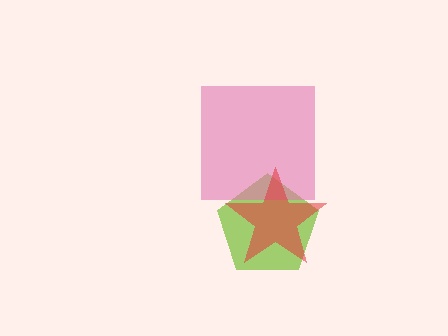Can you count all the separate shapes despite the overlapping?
Yes, there are 3 separate shapes.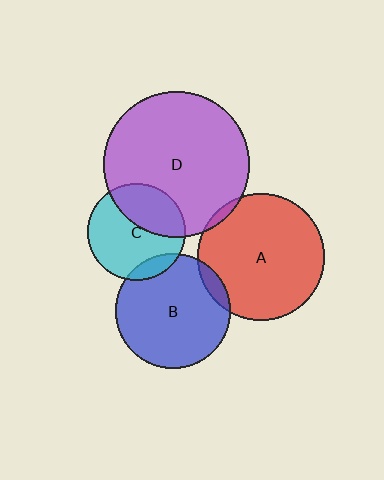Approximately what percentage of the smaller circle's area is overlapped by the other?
Approximately 10%.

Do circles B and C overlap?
Yes.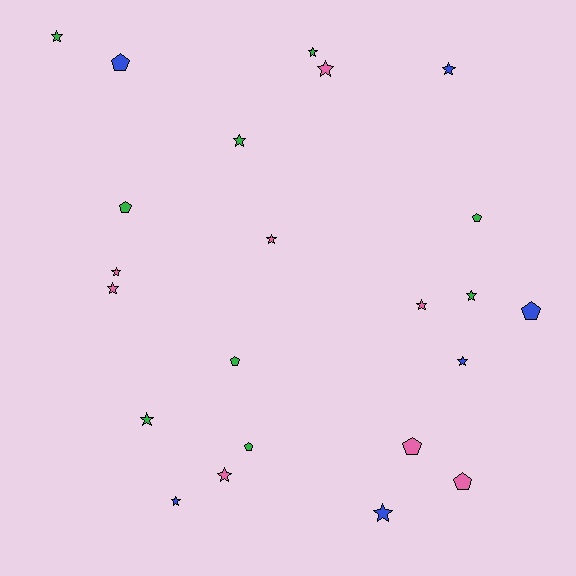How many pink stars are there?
There are 6 pink stars.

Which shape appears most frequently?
Star, with 15 objects.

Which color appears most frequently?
Green, with 9 objects.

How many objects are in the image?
There are 23 objects.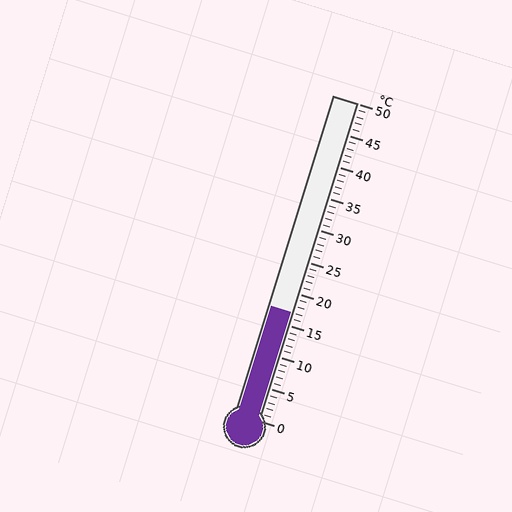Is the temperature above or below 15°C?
The temperature is above 15°C.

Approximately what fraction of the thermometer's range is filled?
The thermometer is filled to approximately 35% of its range.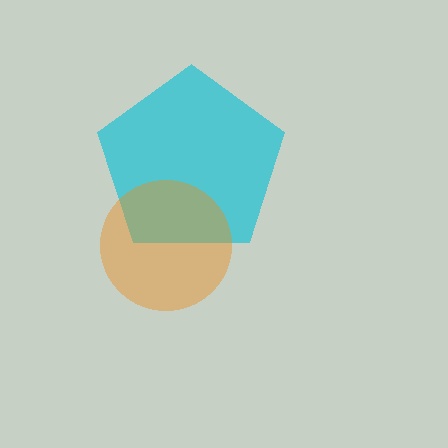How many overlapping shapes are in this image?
There are 2 overlapping shapes in the image.